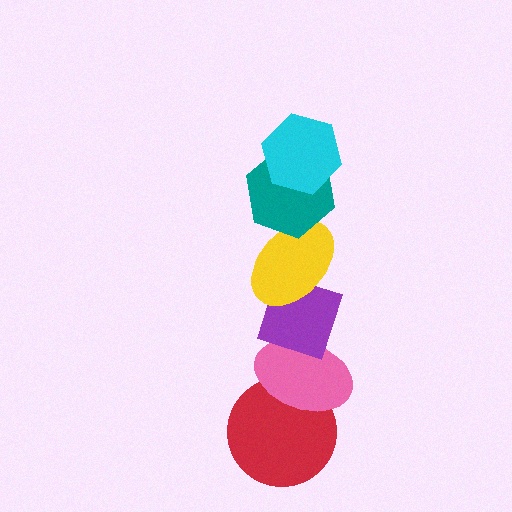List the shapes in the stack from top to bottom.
From top to bottom: the cyan hexagon, the teal hexagon, the yellow ellipse, the purple diamond, the pink ellipse, the red circle.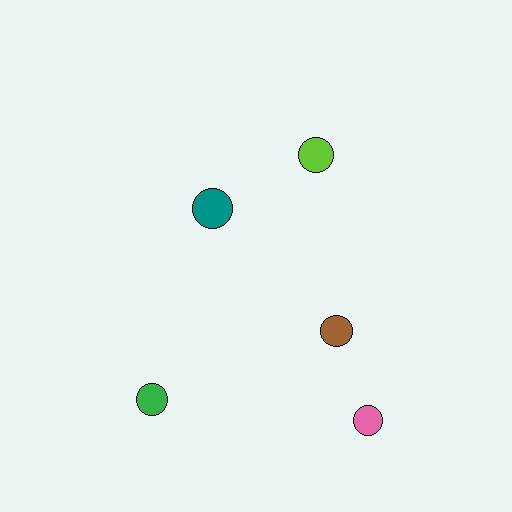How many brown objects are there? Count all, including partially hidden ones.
There is 1 brown object.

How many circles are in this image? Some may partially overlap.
There are 5 circles.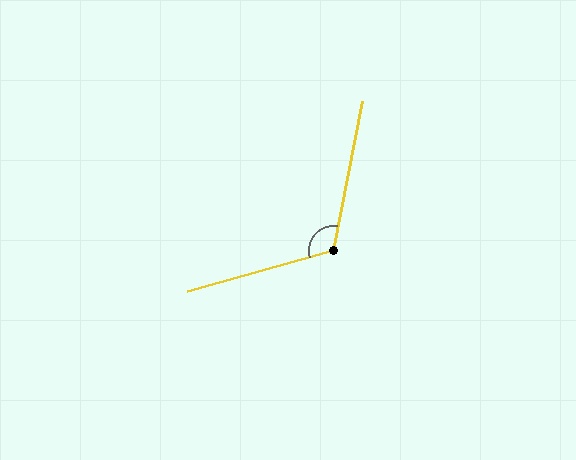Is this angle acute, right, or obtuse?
It is obtuse.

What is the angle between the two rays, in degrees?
Approximately 116 degrees.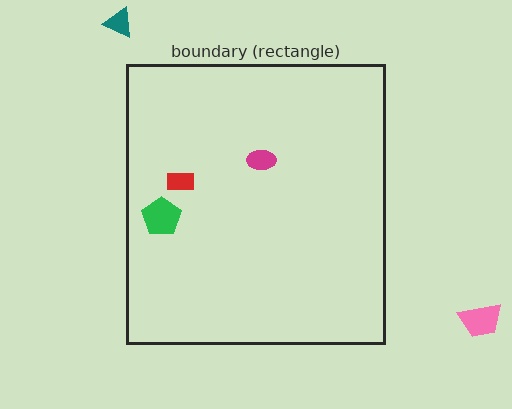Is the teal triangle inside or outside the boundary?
Outside.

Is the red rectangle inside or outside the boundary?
Inside.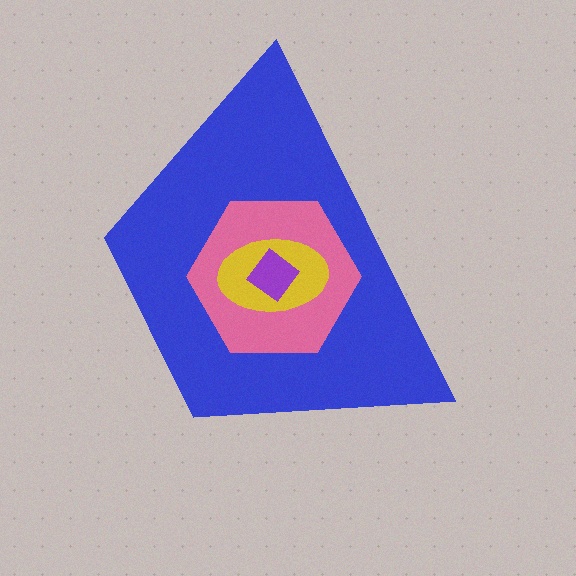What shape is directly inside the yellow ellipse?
The purple diamond.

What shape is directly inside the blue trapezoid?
The pink hexagon.